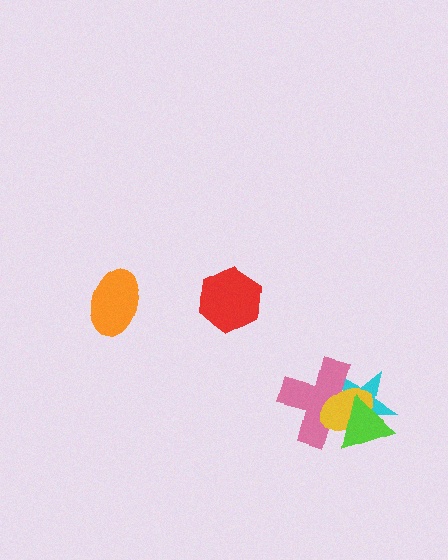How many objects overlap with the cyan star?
3 objects overlap with the cyan star.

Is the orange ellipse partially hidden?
No, no other shape covers it.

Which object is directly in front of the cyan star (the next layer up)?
The pink cross is directly in front of the cyan star.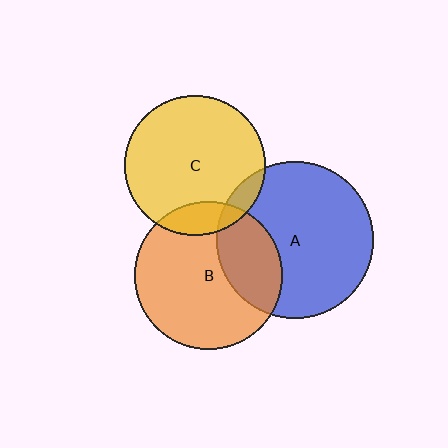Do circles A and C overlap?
Yes.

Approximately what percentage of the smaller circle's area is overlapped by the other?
Approximately 10%.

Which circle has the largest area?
Circle A (blue).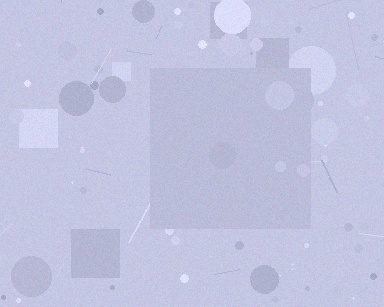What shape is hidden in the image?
A square is hidden in the image.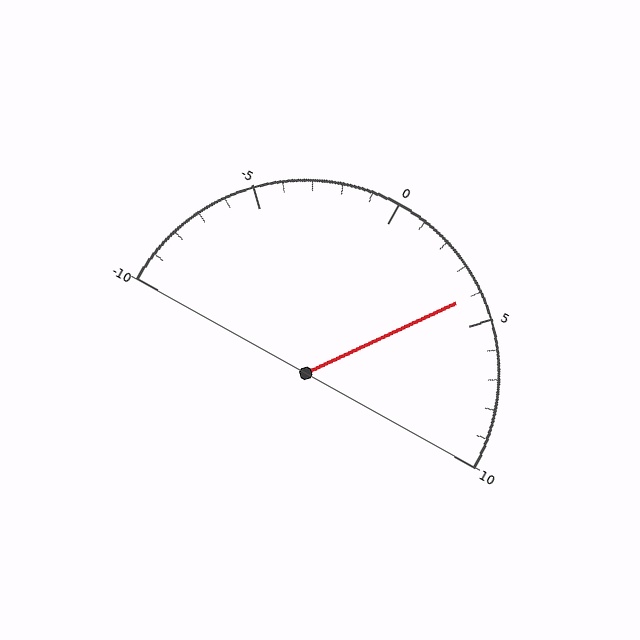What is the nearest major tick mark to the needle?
The nearest major tick mark is 5.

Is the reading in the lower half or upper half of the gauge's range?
The reading is in the upper half of the range (-10 to 10).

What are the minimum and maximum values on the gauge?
The gauge ranges from -10 to 10.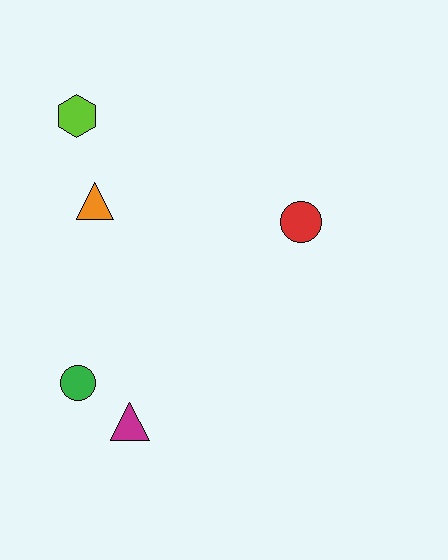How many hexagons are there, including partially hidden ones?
There is 1 hexagon.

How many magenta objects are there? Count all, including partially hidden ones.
There is 1 magenta object.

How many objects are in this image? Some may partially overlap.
There are 5 objects.